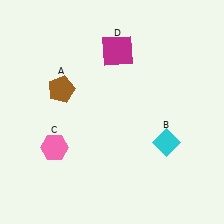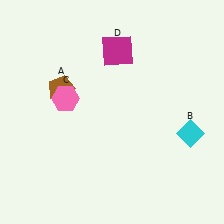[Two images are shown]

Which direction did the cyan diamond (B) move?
The cyan diamond (B) moved right.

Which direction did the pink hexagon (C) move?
The pink hexagon (C) moved up.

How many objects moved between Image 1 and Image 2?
2 objects moved between the two images.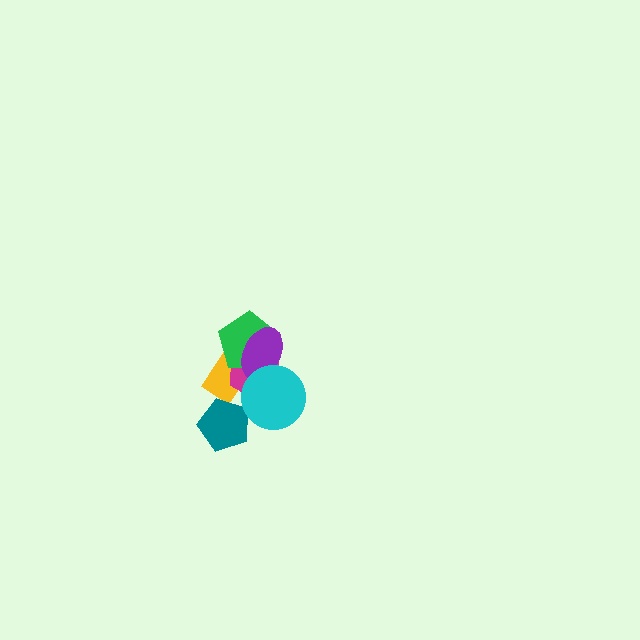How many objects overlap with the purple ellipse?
4 objects overlap with the purple ellipse.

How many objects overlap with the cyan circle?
3 objects overlap with the cyan circle.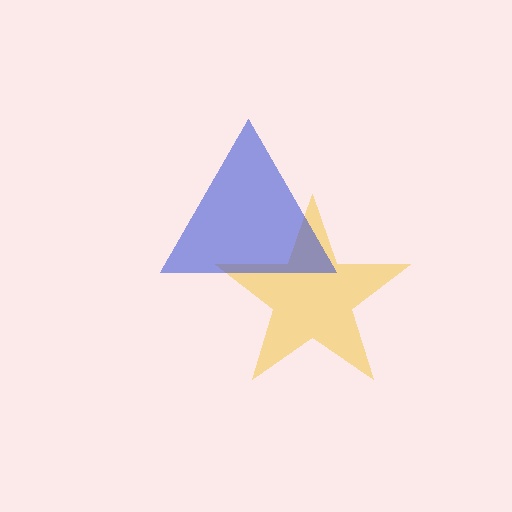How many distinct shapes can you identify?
There are 2 distinct shapes: a yellow star, a blue triangle.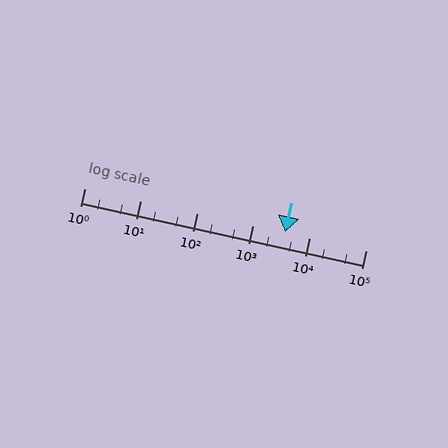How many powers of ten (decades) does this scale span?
The scale spans 5 decades, from 1 to 100000.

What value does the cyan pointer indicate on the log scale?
The pointer indicates approximately 3700.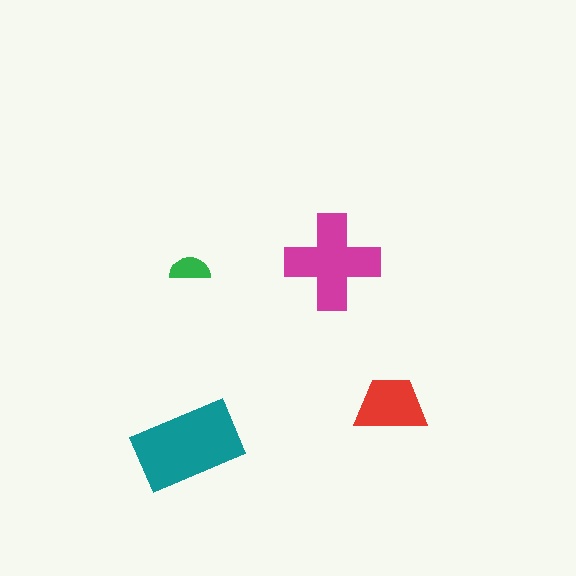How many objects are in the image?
There are 4 objects in the image.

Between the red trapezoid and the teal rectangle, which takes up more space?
The teal rectangle.